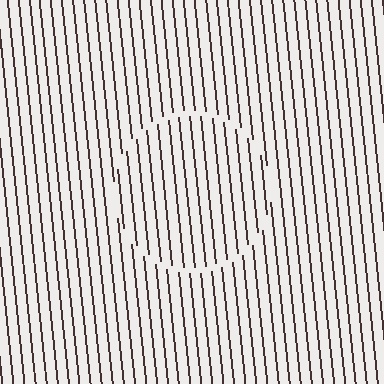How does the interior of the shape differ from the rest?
The interior of the shape contains the same grating, shifted by half a period — the contour is defined by the phase discontinuity where line-ends from the inner and outer gratings abut.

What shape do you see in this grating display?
An illusory circle. The interior of the shape contains the same grating, shifted by half a period — the contour is defined by the phase discontinuity where line-ends from the inner and outer gratings abut.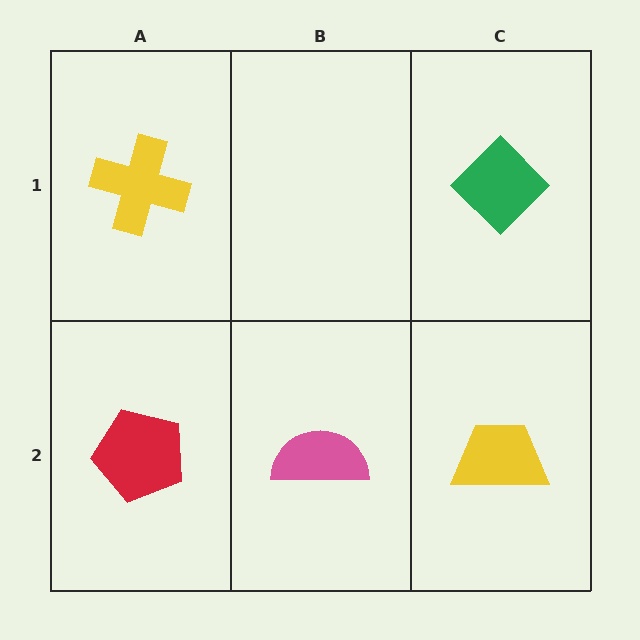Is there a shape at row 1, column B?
No, that cell is empty.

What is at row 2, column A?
A red pentagon.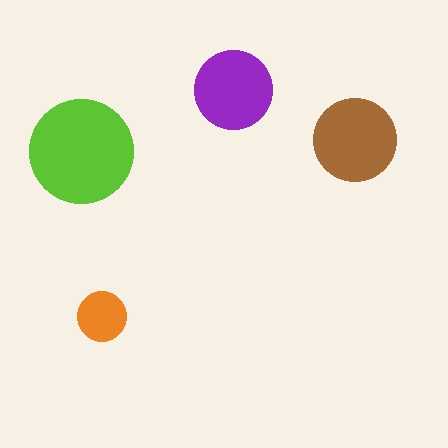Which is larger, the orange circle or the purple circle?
The purple one.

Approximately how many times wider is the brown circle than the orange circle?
About 1.5 times wider.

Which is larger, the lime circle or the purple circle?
The lime one.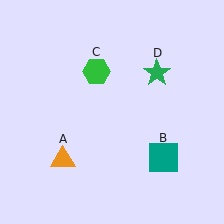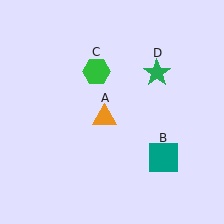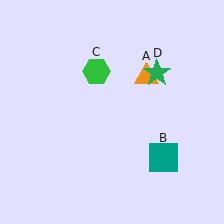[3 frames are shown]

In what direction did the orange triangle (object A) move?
The orange triangle (object A) moved up and to the right.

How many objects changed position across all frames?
1 object changed position: orange triangle (object A).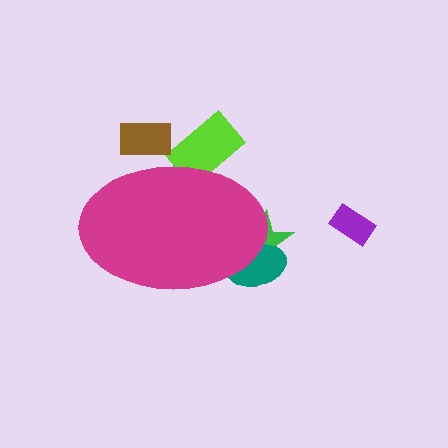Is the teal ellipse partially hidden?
Yes, the teal ellipse is partially hidden behind the magenta ellipse.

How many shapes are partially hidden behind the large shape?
4 shapes are partially hidden.